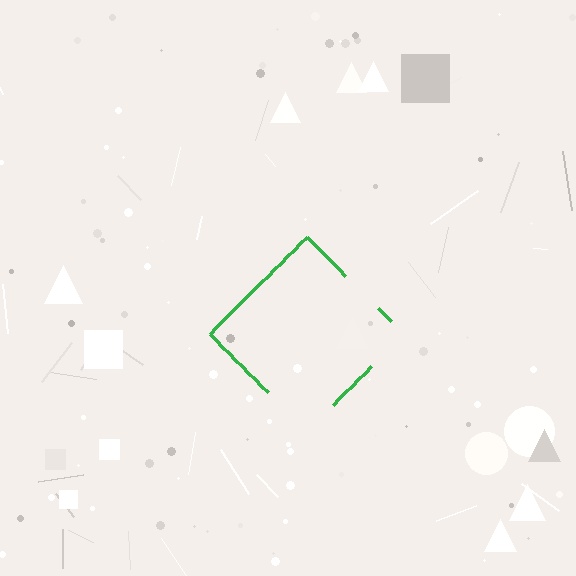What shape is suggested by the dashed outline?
The dashed outline suggests a diamond.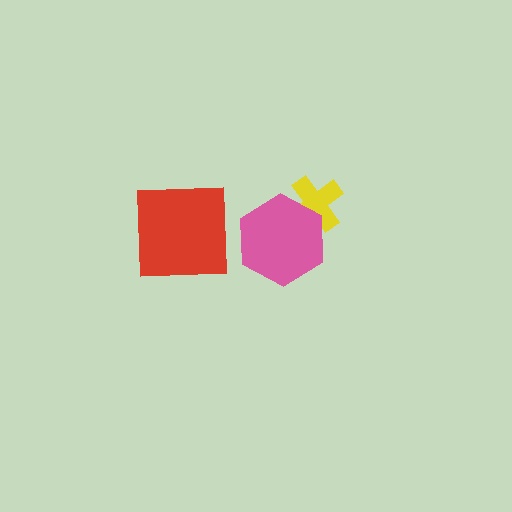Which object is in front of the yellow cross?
The pink hexagon is in front of the yellow cross.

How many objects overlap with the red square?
0 objects overlap with the red square.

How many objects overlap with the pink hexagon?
1 object overlaps with the pink hexagon.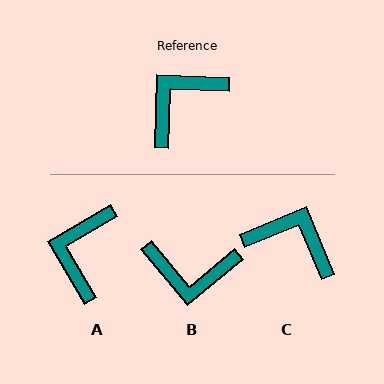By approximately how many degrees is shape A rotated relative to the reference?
Approximately 32 degrees counter-clockwise.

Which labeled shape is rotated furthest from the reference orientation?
B, about 132 degrees away.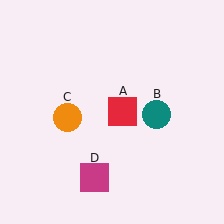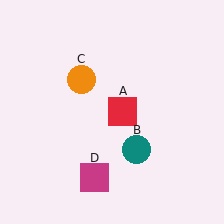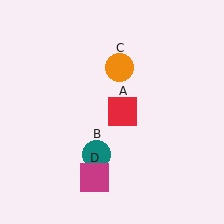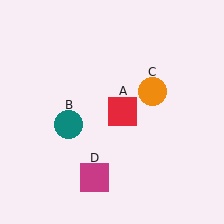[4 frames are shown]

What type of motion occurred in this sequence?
The teal circle (object B), orange circle (object C) rotated clockwise around the center of the scene.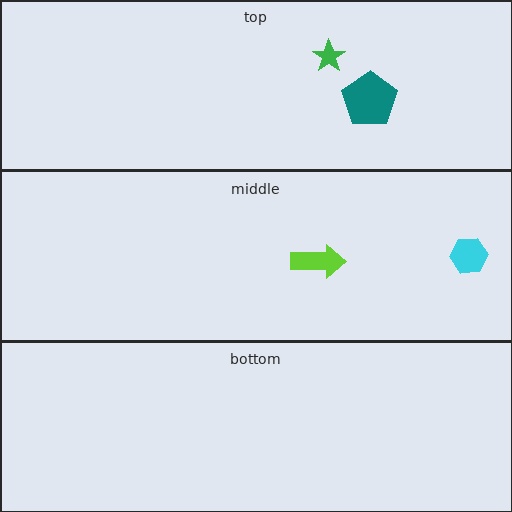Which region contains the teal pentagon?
The top region.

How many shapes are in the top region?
2.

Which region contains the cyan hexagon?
The middle region.